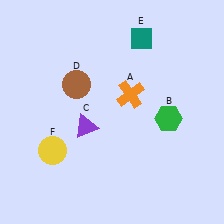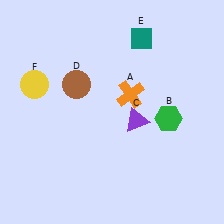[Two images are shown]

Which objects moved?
The objects that moved are: the purple triangle (C), the yellow circle (F).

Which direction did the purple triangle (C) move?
The purple triangle (C) moved right.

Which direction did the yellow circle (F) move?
The yellow circle (F) moved up.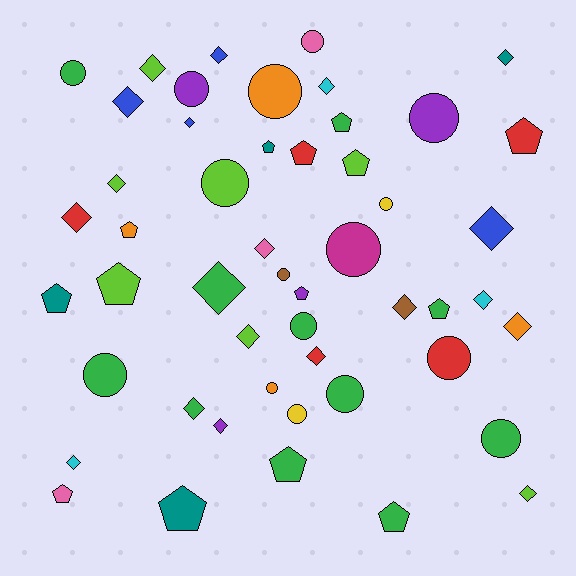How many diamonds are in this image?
There are 20 diamonds.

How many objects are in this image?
There are 50 objects.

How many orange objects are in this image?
There are 4 orange objects.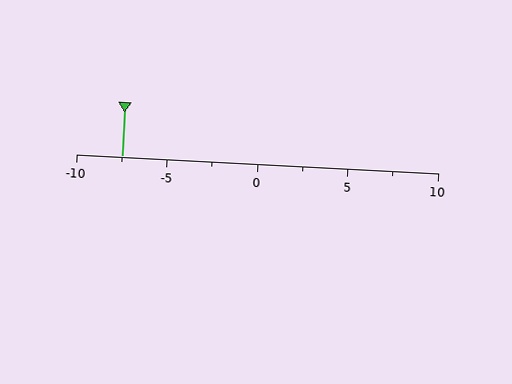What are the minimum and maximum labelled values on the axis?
The axis runs from -10 to 10.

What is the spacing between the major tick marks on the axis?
The major ticks are spaced 5 apart.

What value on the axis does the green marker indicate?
The marker indicates approximately -7.5.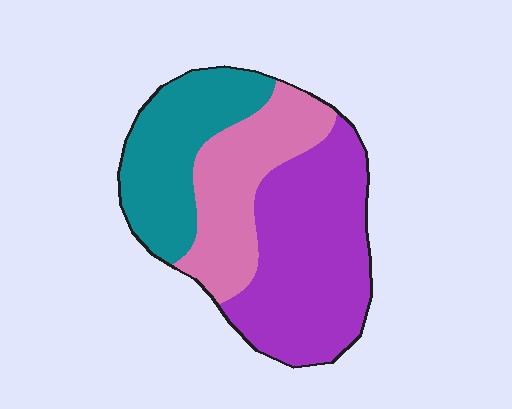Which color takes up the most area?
Purple, at roughly 45%.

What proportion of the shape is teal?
Teal takes up between a quarter and a half of the shape.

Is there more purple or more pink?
Purple.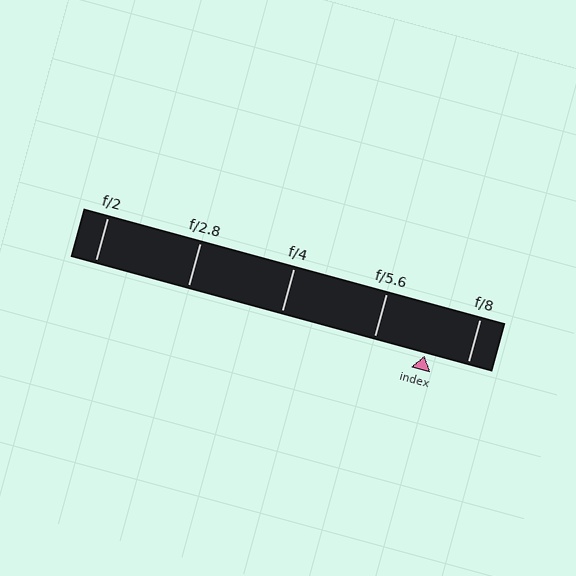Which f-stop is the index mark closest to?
The index mark is closest to f/8.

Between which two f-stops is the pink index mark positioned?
The index mark is between f/5.6 and f/8.